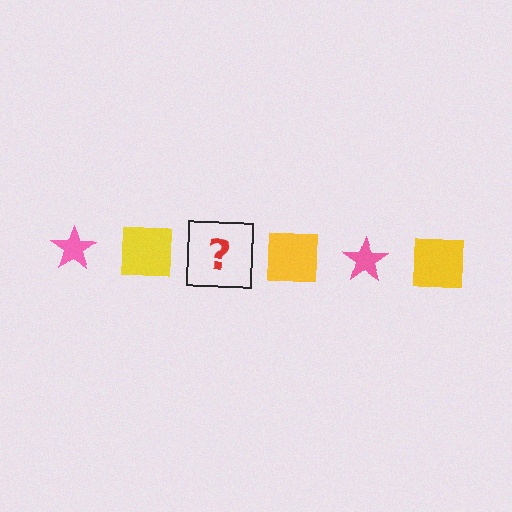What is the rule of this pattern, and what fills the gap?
The rule is that the pattern alternates between pink star and yellow square. The gap should be filled with a pink star.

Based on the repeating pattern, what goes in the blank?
The blank should be a pink star.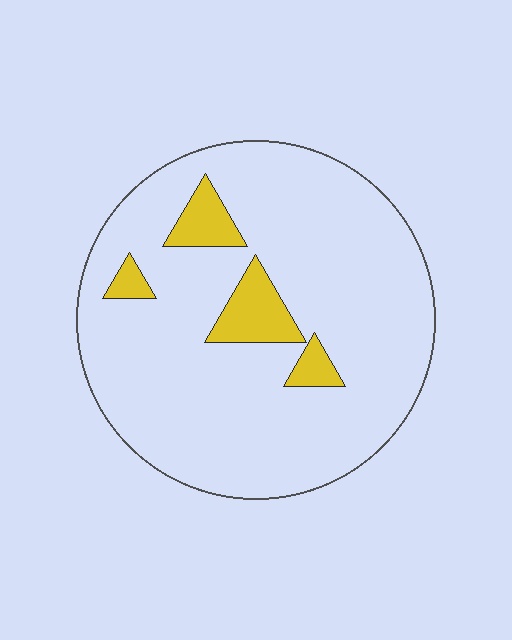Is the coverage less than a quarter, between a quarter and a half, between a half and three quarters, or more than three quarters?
Less than a quarter.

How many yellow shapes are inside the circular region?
4.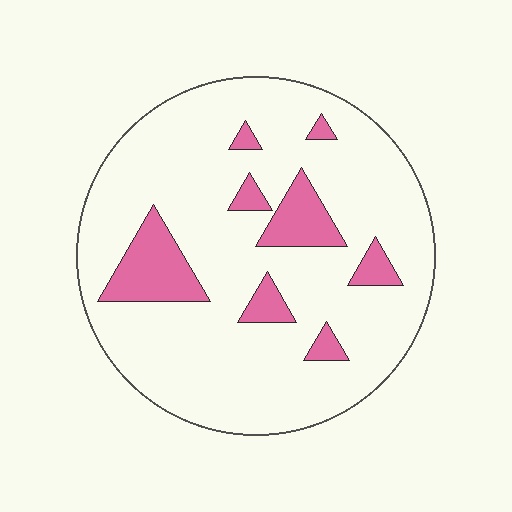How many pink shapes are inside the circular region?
8.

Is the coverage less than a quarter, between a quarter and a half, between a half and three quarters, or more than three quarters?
Less than a quarter.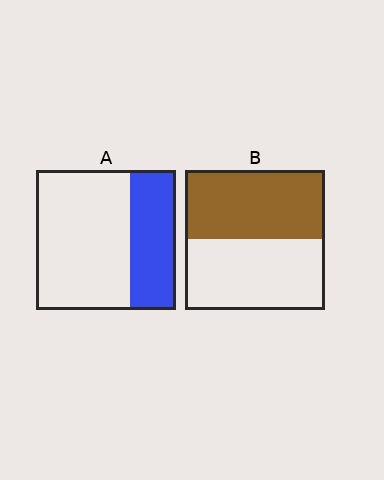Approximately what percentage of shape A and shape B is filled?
A is approximately 35% and B is approximately 50%.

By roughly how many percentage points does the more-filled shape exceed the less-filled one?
By roughly 15 percentage points (B over A).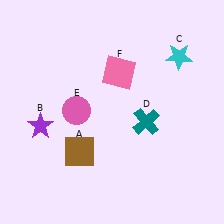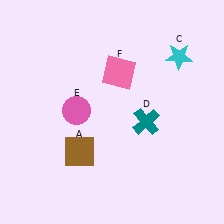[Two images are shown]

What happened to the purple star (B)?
The purple star (B) was removed in Image 2. It was in the bottom-left area of Image 1.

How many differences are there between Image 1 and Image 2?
There is 1 difference between the two images.